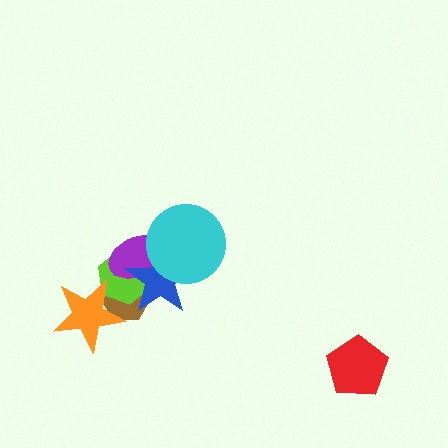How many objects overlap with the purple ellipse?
4 objects overlap with the purple ellipse.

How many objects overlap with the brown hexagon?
4 objects overlap with the brown hexagon.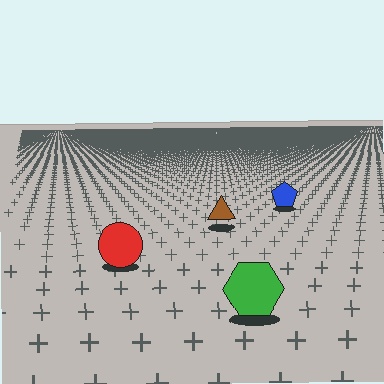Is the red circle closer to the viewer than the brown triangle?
Yes. The red circle is closer — you can tell from the texture gradient: the ground texture is coarser near it.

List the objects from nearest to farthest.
From nearest to farthest: the green hexagon, the red circle, the brown triangle, the blue pentagon.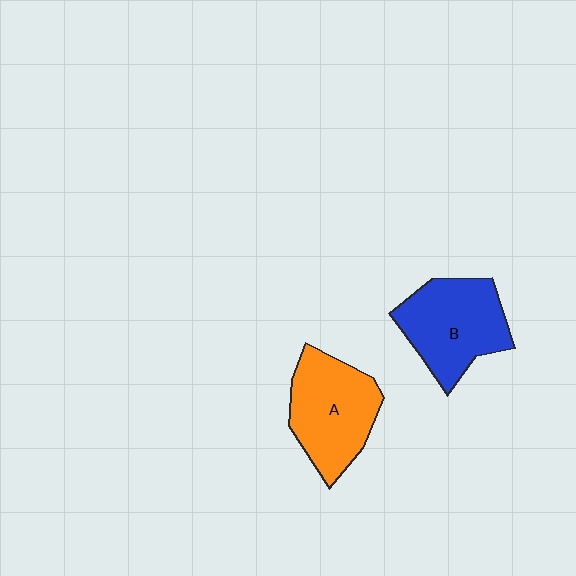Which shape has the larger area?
Shape B (blue).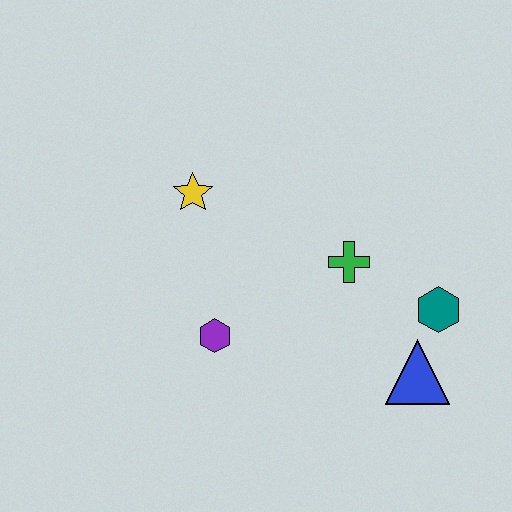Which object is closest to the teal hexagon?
The blue triangle is closest to the teal hexagon.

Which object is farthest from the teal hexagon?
The yellow star is farthest from the teal hexagon.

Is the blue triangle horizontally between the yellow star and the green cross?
No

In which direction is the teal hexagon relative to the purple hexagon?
The teal hexagon is to the right of the purple hexagon.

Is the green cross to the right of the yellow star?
Yes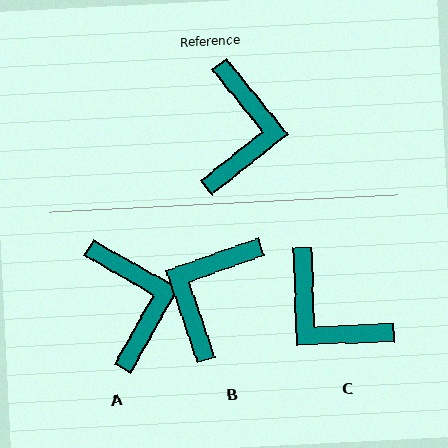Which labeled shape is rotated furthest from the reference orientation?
B, about 160 degrees away.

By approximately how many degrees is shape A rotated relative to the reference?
Approximately 22 degrees counter-clockwise.